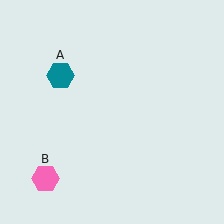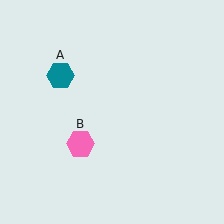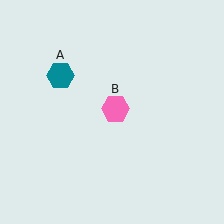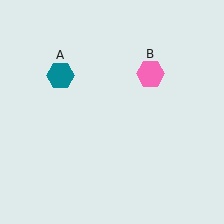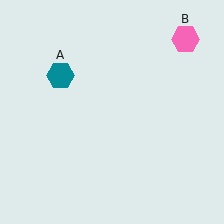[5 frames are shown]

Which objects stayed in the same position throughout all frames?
Teal hexagon (object A) remained stationary.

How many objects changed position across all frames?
1 object changed position: pink hexagon (object B).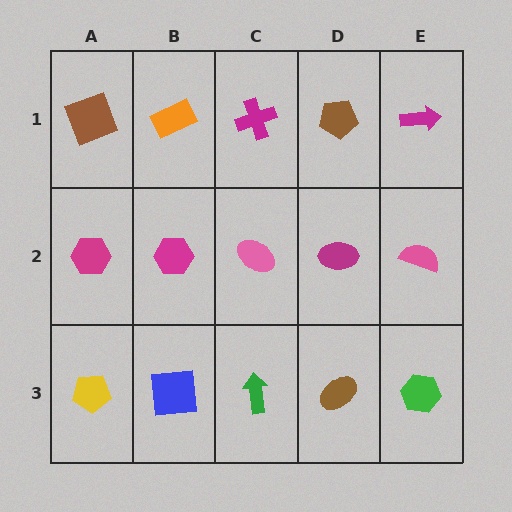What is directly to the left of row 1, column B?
A brown square.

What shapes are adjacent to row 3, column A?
A magenta hexagon (row 2, column A), a blue square (row 3, column B).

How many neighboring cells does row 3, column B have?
3.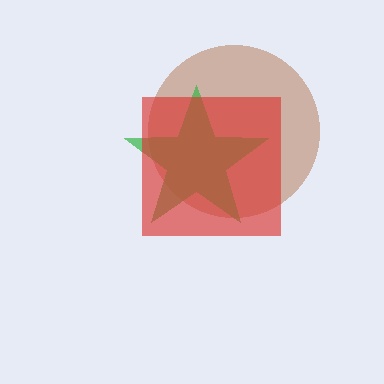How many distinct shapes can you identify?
There are 3 distinct shapes: a brown circle, a green star, a red square.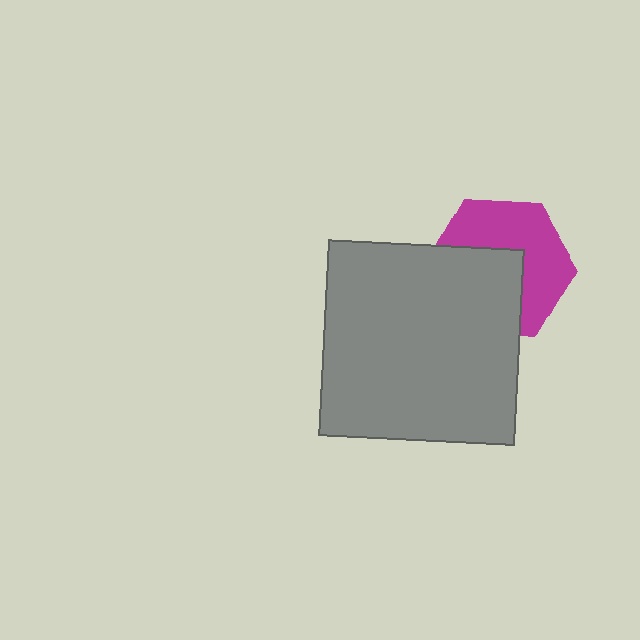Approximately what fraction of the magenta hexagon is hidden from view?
Roughly 47% of the magenta hexagon is hidden behind the gray square.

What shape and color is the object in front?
The object in front is a gray square.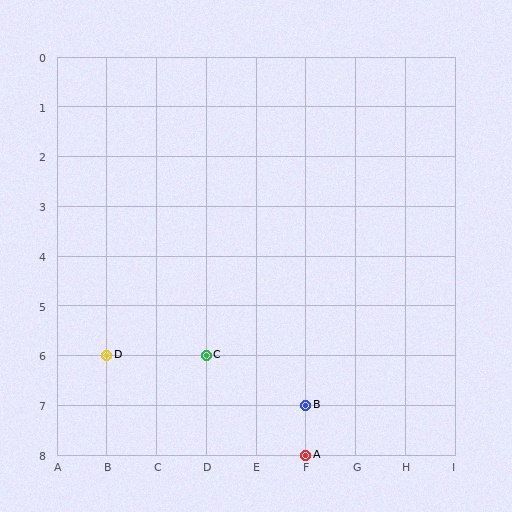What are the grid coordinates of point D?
Point D is at grid coordinates (B, 6).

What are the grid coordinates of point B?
Point B is at grid coordinates (F, 7).